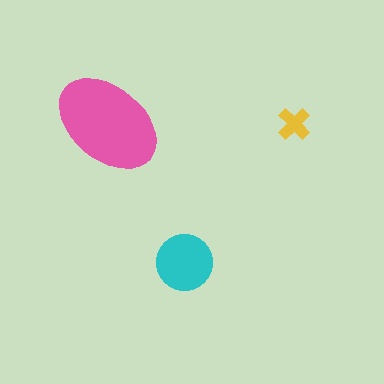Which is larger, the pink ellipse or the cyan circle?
The pink ellipse.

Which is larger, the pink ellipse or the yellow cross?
The pink ellipse.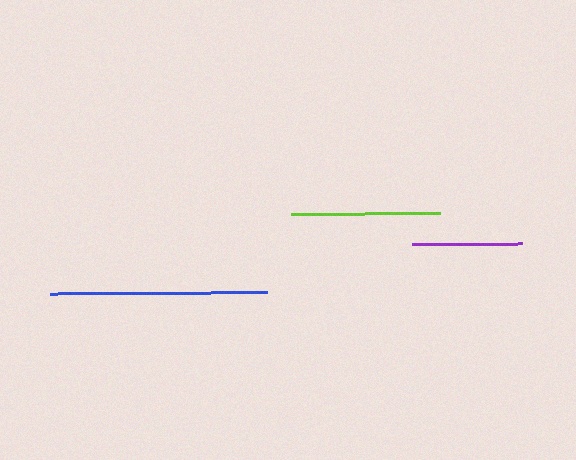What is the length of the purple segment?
The purple segment is approximately 110 pixels long.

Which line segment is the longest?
The blue line is the longest at approximately 217 pixels.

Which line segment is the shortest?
The purple line is the shortest at approximately 110 pixels.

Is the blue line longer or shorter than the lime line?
The blue line is longer than the lime line.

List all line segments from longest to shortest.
From longest to shortest: blue, lime, purple.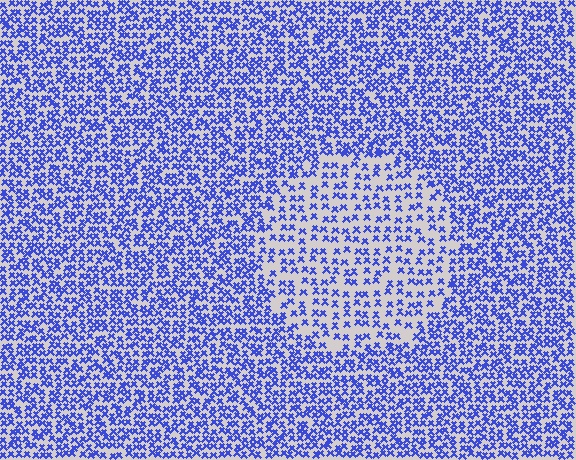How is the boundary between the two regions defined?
The boundary is defined by a change in element density (approximately 1.9x ratio). All elements are the same color, size, and shape.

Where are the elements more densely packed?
The elements are more densely packed outside the circle boundary.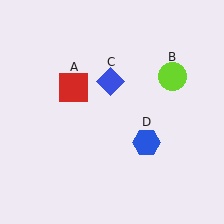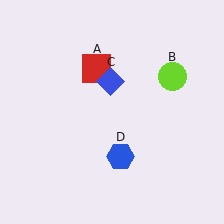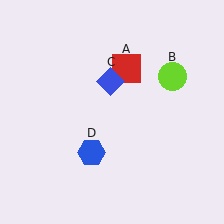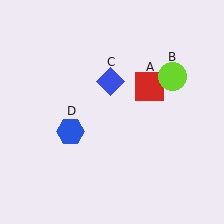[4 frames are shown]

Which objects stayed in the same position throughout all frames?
Lime circle (object B) and blue diamond (object C) remained stationary.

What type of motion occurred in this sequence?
The red square (object A), blue hexagon (object D) rotated clockwise around the center of the scene.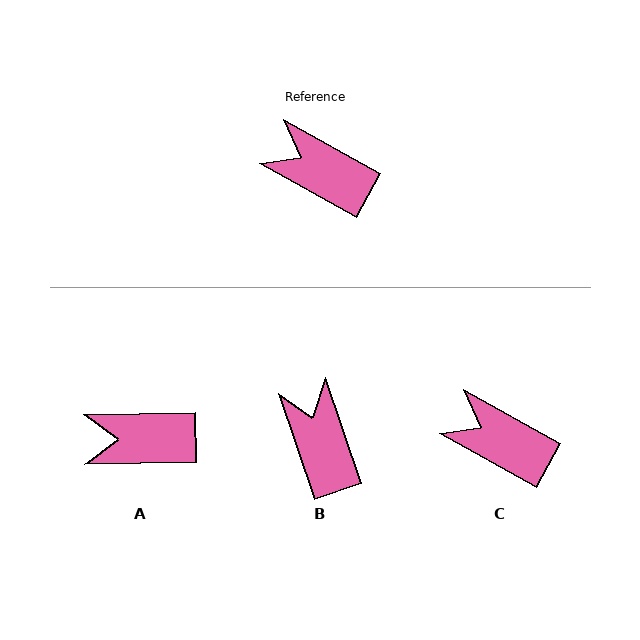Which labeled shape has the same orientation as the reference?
C.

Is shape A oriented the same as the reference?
No, it is off by about 30 degrees.